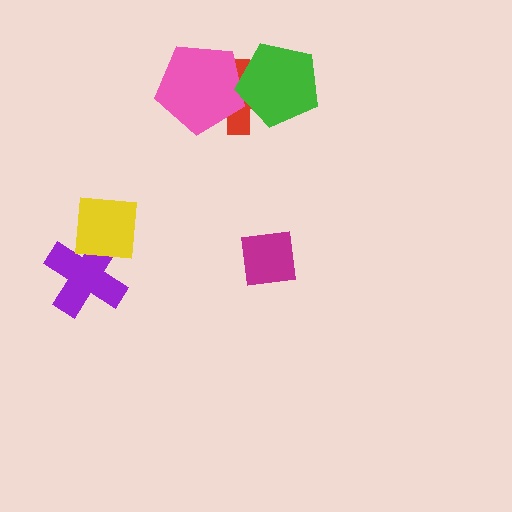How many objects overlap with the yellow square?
1 object overlaps with the yellow square.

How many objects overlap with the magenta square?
0 objects overlap with the magenta square.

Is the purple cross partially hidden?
Yes, it is partially covered by another shape.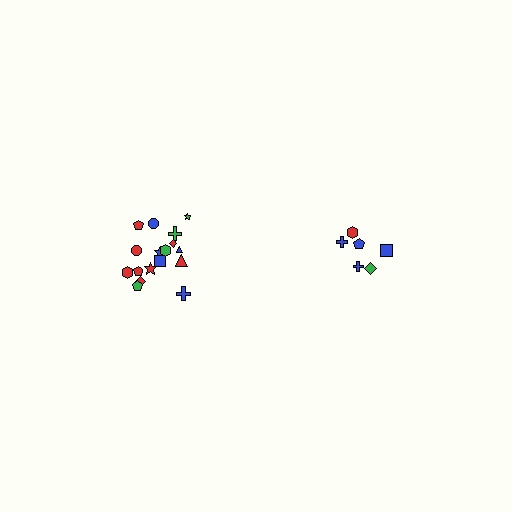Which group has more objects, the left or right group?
The left group.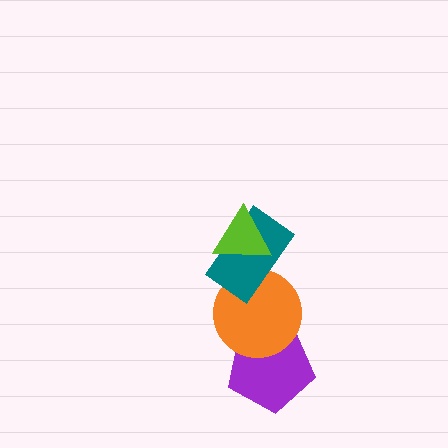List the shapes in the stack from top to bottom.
From top to bottom: the lime triangle, the teal rectangle, the orange circle, the purple pentagon.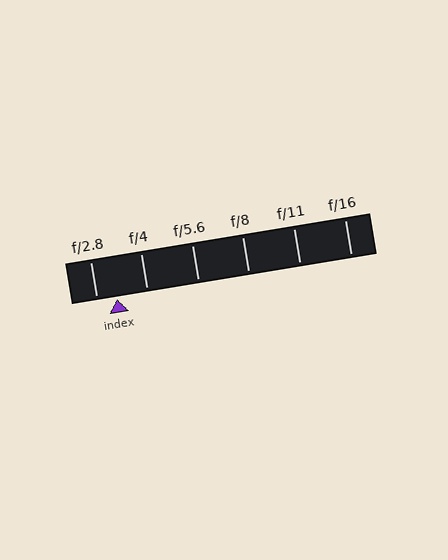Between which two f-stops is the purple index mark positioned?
The index mark is between f/2.8 and f/4.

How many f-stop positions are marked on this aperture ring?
There are 6 f-stop positions marked.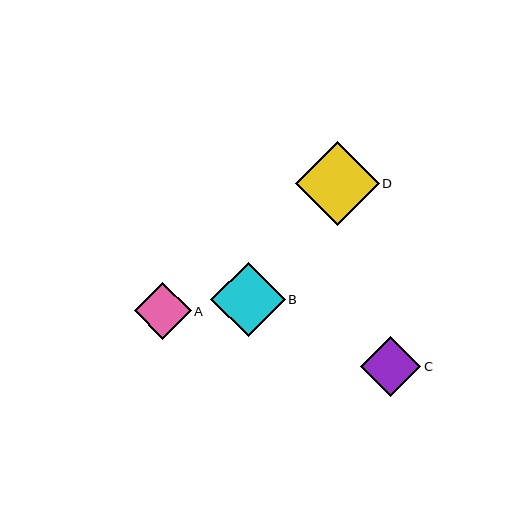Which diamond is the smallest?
Diamond A is the smallest with a size of approximately 57 pixels.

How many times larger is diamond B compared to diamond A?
Diamond B is approximately 1.3 times the size of diamond A.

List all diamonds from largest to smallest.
From largest to smallest: D, B, C, A.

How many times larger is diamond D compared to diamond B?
Diamond D is approximately 1.1 times the size of diamond B.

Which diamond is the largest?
Diamond D is the largest with a size of approximately 84 pixels.